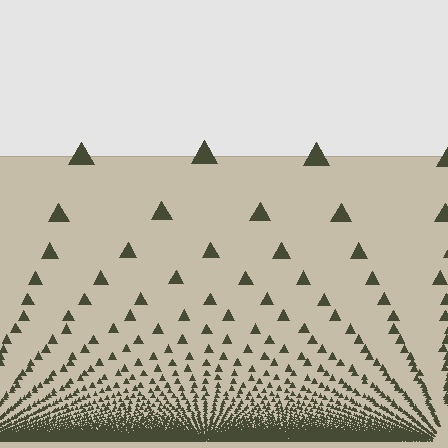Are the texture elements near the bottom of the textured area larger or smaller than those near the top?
Smaller. The gradient is inverted — elements near the bottom are smaller and denser.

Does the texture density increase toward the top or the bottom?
Density increases toward the bottom.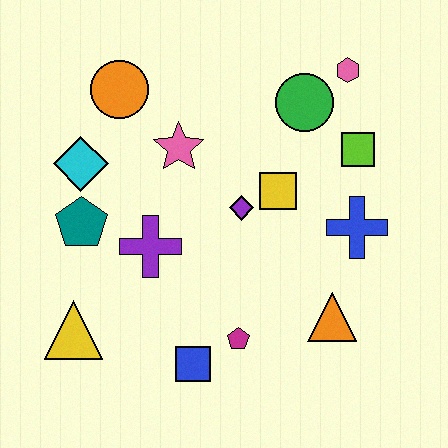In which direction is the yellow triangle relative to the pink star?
The yellow triangle is below the pink star.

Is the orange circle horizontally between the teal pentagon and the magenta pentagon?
Yes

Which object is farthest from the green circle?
The yellow triangle is farthest from the green circle.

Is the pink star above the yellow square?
Yes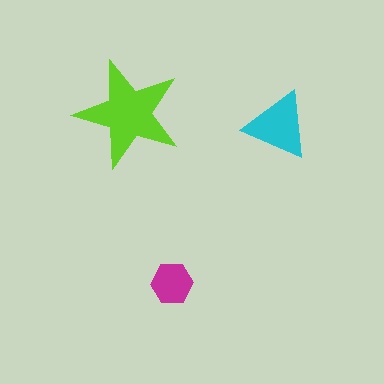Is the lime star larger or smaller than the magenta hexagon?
Larger.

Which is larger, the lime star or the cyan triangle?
The lime star.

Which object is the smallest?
The magenta hexagon.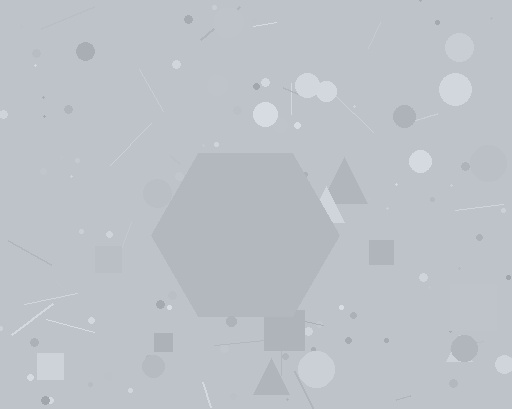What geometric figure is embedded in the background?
A hexagon is embedded in the background.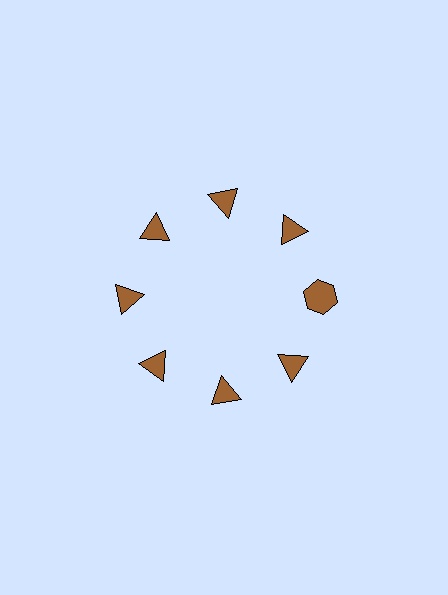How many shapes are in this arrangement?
There are 8 shapes arranged in a ring pattern.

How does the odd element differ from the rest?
It has a different shape: hexagon instead of triangle.